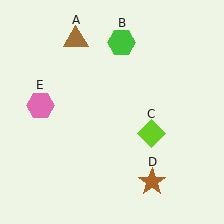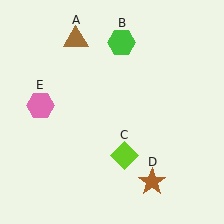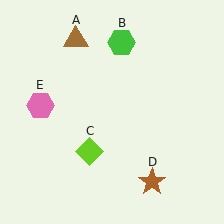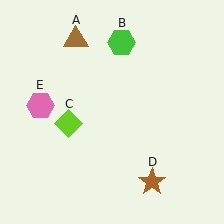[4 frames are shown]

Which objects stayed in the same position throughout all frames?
Brown triangle (object A) and green hexagon (object B) and brown star (object D) and pink hexagon (object E) remained stationary.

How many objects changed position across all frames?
1 object changed position: lime diamond (object C).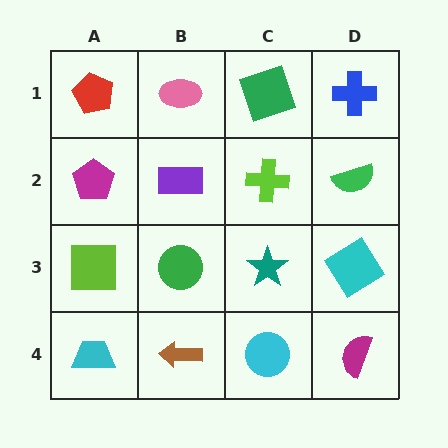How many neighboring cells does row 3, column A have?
3.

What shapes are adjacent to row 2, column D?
A blue cross (row 1, column D), a cyan diamond (row 3, column D), a lime cross (row 2, column C).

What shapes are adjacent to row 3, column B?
A purple rectangle (row 2, column B), a brown arrow (row 4, column B), a lime square (row 3, column A), a teal star (row 3, column C).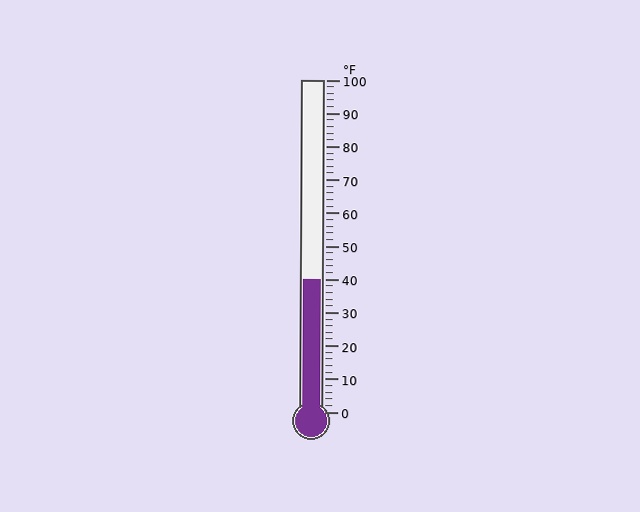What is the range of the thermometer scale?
The thermometer scale ranges from 0°F to 100°F.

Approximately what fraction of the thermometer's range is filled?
The thermometer is filled to approximately 40% of its range.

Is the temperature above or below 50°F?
The temperature is below 50°F.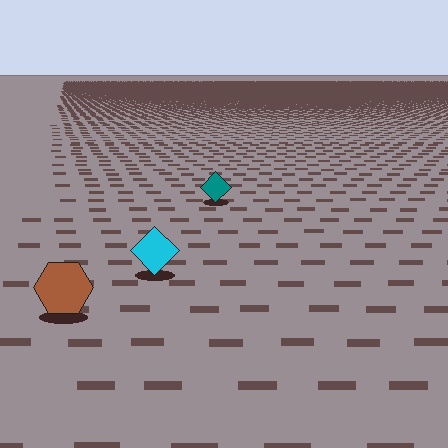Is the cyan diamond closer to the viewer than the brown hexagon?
No. The brown hexagon is closer — you can tell from the texture gradient: the ground texture is coarser near it.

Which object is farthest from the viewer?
The teal diamond is farthest from the viewer. It appears smaller and the ground texture around it is denser.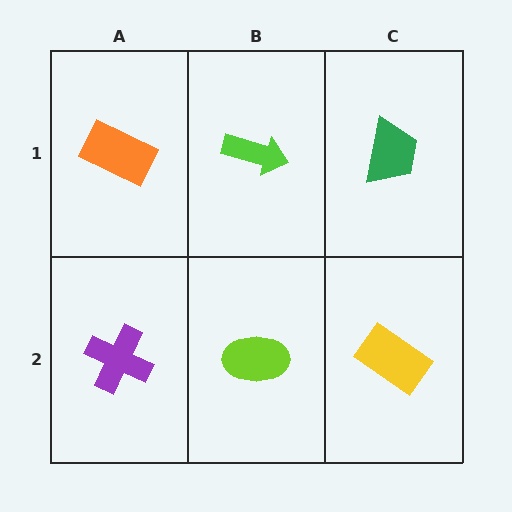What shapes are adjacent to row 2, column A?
An orange rectangle (row 1, column A), a lime ellipse (row 2, column B).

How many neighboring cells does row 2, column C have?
2.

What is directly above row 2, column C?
A green trapezoid.